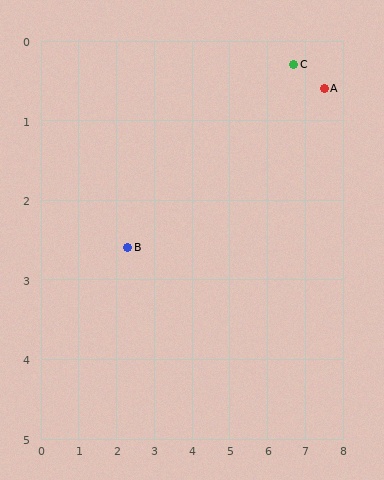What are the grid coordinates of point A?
Point A is at approximately (7.5, 0.6).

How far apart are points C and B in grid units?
Points C and B are about 5.0 grid units apart.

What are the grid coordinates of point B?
Point B is at approximately (2.3, 2.6).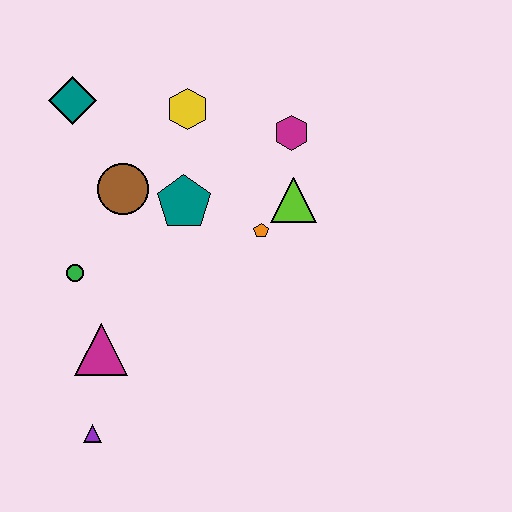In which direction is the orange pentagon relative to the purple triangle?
The orange pentagon is above the purple triangle.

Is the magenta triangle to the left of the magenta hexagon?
Yes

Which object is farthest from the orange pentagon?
The purple triangle is farthest from the orange pentagon.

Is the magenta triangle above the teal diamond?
No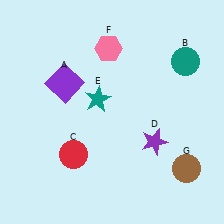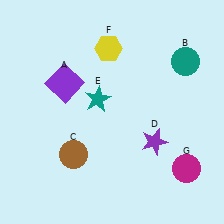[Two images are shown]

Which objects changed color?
C changed from red to brown. F changed from pink to yellow. G changed from brown to magenta.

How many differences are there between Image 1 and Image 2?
There are 3 differences between the two images.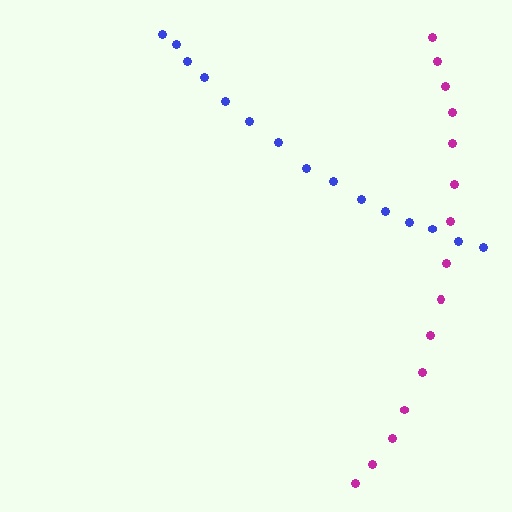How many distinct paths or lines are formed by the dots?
There are 2 distinct paths.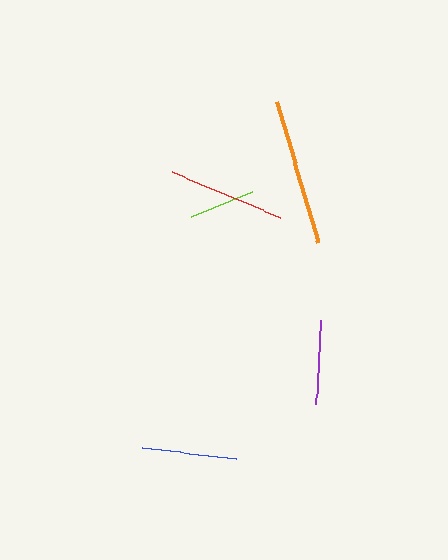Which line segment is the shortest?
The lime line is the shortest at approximately 66 pixels.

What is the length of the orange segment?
The orange segment is approximately 147 pixels long.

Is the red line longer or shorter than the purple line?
The red line is longer than the purple line.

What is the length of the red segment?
The red segment is approximately 116 pixels long.